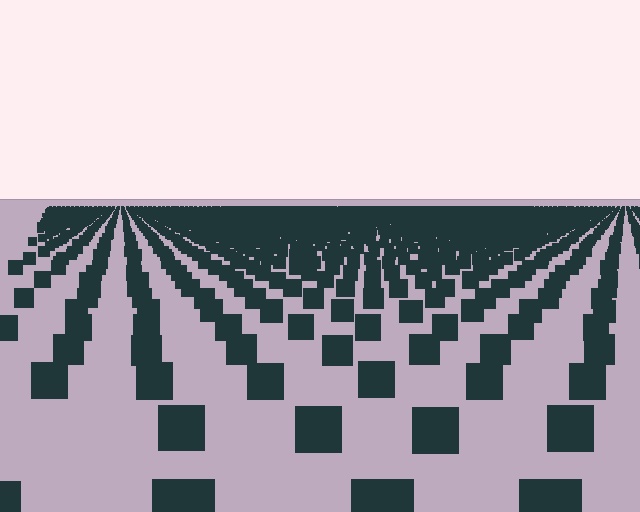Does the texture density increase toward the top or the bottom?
Density increases toward the top.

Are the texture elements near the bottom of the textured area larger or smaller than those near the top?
Larger. Near the bottom, elements are closer to the viewer and appear at a bigger on-screen size.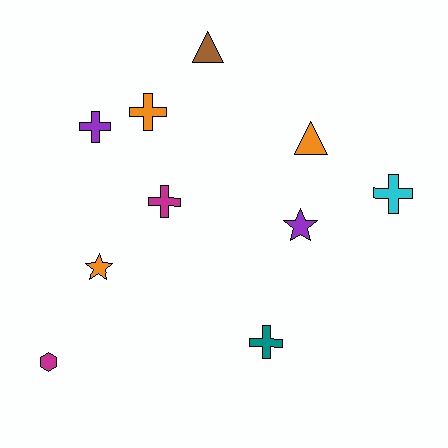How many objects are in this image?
There are 10 objects.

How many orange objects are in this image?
There are 3 orange objects.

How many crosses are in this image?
There are 5 crosses.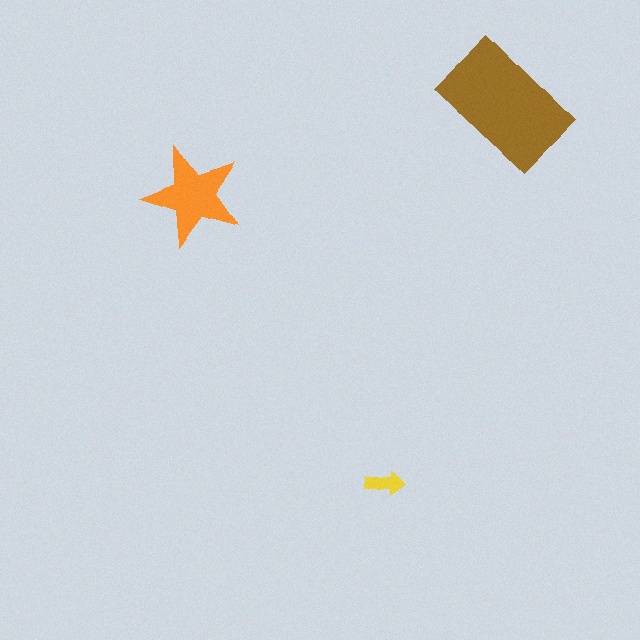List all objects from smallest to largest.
The yellow arrow, the orange star, the brown rectangle.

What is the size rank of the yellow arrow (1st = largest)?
3rd.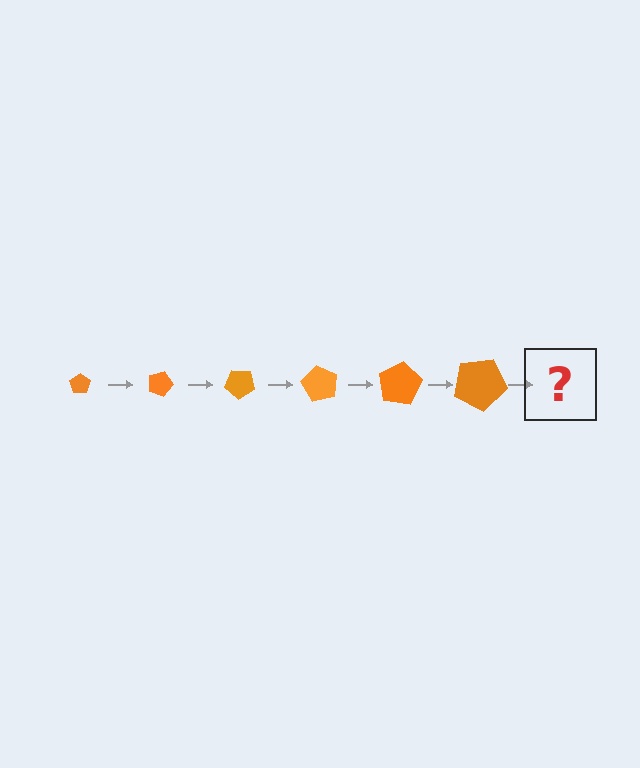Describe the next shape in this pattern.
It should be a pentagon, larger than the previous one and rotated 120 degrees from the start.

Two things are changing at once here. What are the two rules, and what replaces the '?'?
The two rules are that the pentagon grows larger each step and it rotates 20 degrees each step. The '?' should be a pentagon, larger than the previous one and rotated 120 degrees from the start.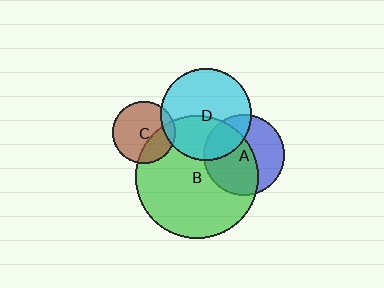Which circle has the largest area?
Circle B (green).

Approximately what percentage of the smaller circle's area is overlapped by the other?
Approximately 30%.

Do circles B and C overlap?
Yes.